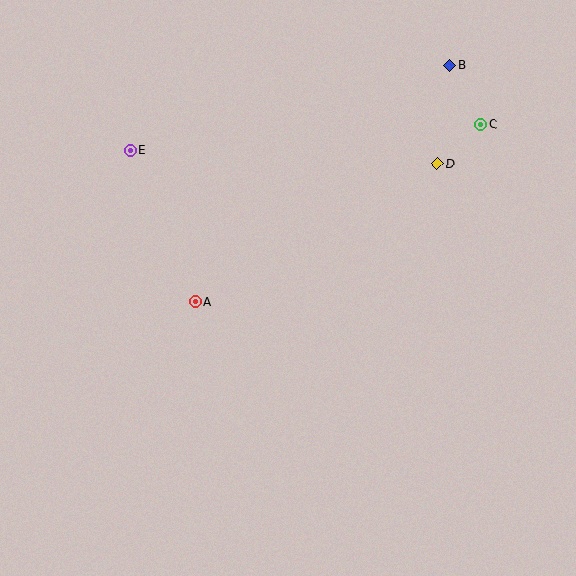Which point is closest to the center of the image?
Point A at (195, 302) is closest to the center.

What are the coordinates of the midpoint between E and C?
The midpoint between E and C is at (305, 137).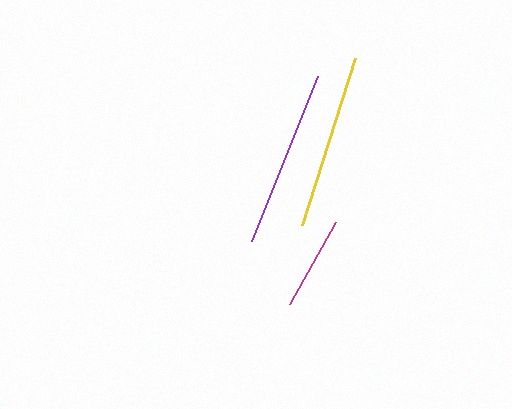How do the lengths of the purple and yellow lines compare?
The purple and yellow lines are approximately the same length.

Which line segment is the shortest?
The magenta line is the shortest at approximately 94 pixels.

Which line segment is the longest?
The purple line is the longest at approximately 178 pixels.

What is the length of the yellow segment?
The yellow segment is approximately 175 pixels long.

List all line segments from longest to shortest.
From longest to shortest: purple, yellow, magenta.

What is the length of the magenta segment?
The magenta segment is approximately 94 pixels long.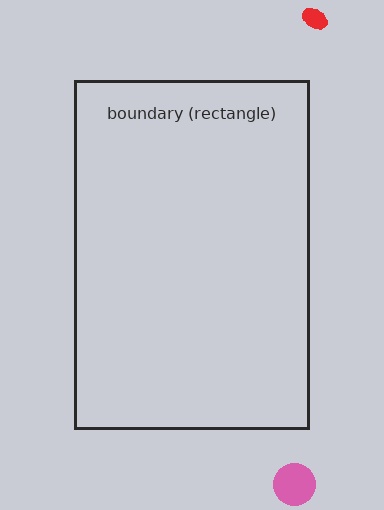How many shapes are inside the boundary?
0 inside, 2 outside.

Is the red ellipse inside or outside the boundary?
Outside.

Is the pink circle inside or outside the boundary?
Outside.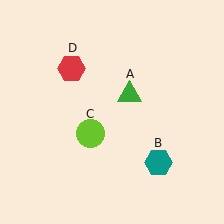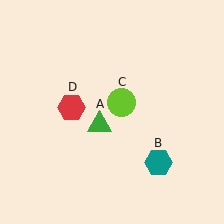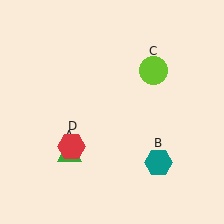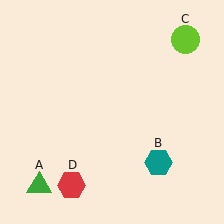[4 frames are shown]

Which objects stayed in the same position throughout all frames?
Teal hexagon (object B) remained stationary.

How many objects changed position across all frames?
3 objects changed position: green triangle (object A), lime circle (object C), red hexagon (object D).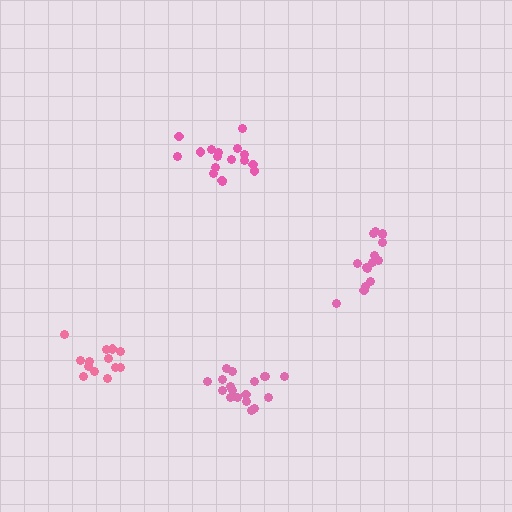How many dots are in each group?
Group 1: 13 dots, Group 2: 17 dots, Group 3: 15 dots, Group 4: 18 dots (63 total).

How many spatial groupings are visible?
There are 4 spatial groupings.